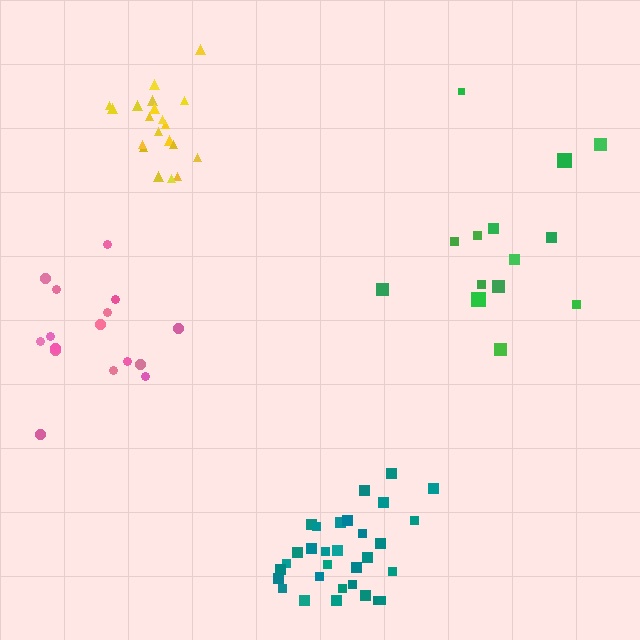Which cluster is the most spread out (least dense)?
Green.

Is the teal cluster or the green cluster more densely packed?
Teal.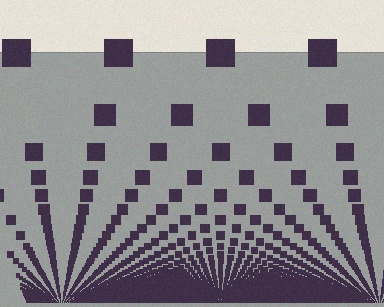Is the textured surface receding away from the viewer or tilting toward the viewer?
The surface appears to tilt toward the viewer. Texture elements get larger and sparser toward the top.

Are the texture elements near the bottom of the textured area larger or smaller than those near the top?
Smaller. The gradient is inverted — elements near the bottom are smaller and denser.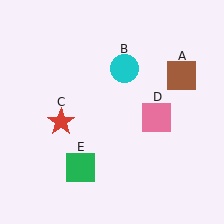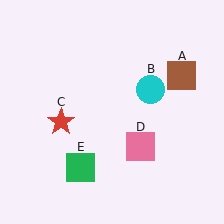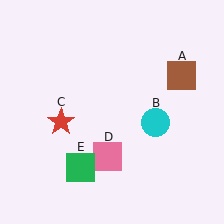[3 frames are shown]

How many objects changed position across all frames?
2 objects changed position: cyan circle (object B), pink square (object D).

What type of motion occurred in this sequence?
The cyan circle (object B), pink square (object D) rotated clockwise around the center of the scene.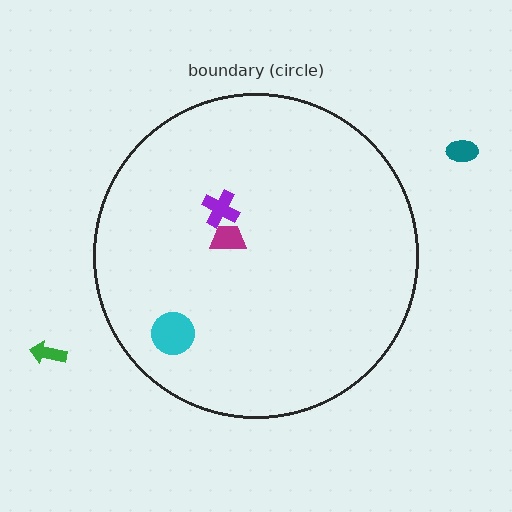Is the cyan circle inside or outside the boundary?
Inside.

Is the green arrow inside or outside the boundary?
Outside.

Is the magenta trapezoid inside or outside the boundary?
Inside.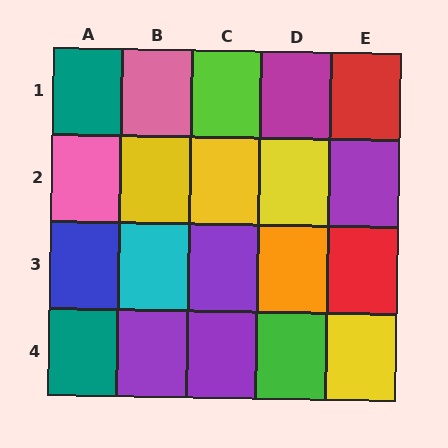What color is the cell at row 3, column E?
Red.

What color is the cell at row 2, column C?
Yellow.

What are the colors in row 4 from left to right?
Teal, purple, purple, green, yellow.